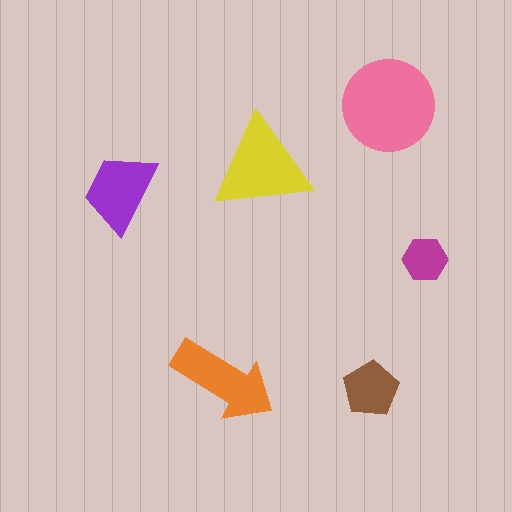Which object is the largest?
The pink circle.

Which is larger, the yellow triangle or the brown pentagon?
The yellow triangle.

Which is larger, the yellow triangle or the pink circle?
The pink circle.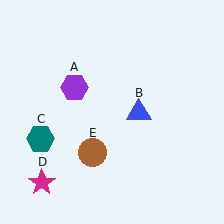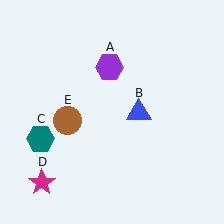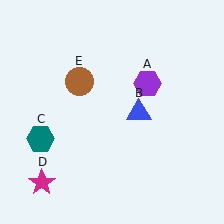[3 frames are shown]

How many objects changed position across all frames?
2 objects changed position: purple hexagon (object A), brown circle (object E).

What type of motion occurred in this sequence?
The purple hexagon (object A), brown circle (object E) rotated clockwise around the center of the scene.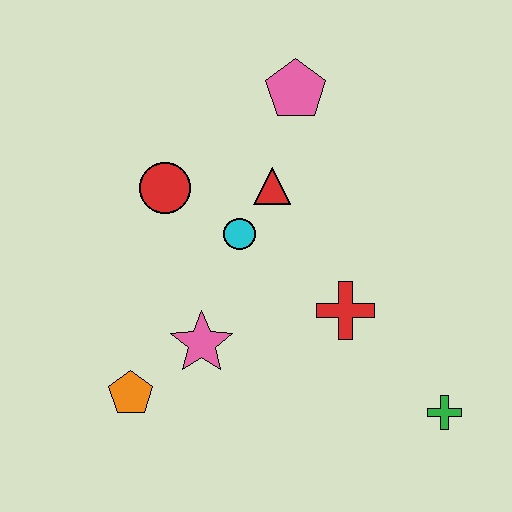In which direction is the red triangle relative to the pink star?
The red triangle is above the pink star.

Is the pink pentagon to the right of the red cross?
No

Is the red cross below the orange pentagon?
No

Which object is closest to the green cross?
The red cross is closest to the green cross.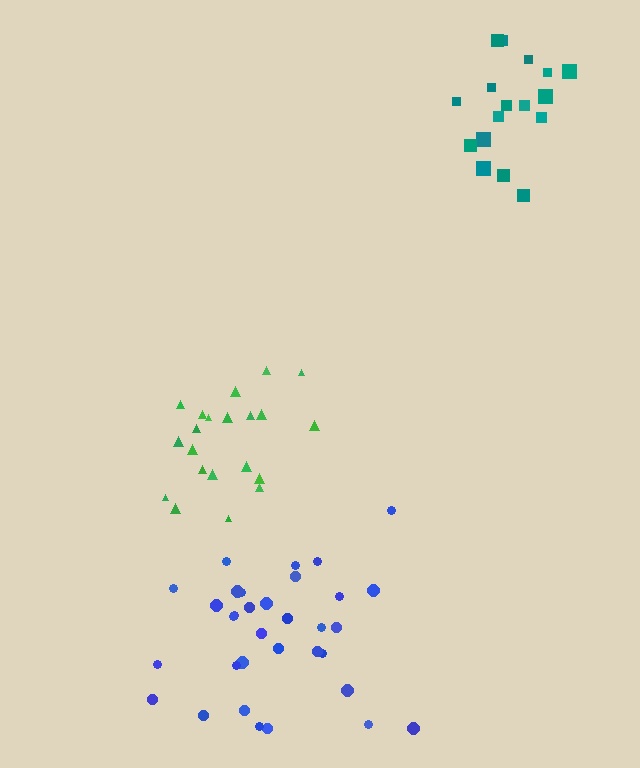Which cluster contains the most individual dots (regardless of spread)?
Blue (33).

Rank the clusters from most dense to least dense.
teal, green, blue.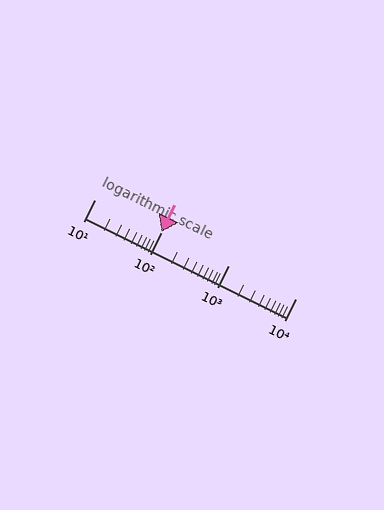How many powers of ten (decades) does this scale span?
The scale spans 3 decades, from 10 to 10000.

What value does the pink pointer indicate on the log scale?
The pointer indicates approximately 100.